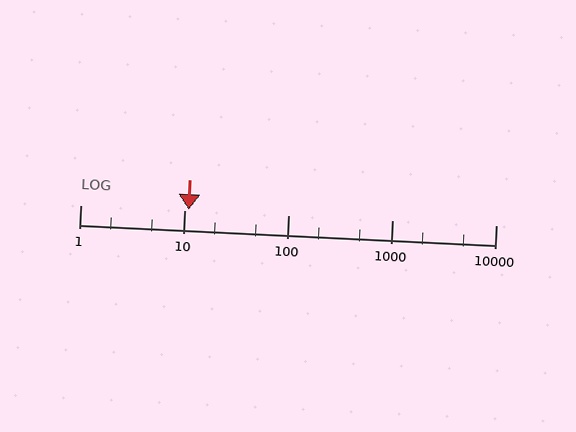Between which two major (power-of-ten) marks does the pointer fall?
The pointer is between 10 and 100.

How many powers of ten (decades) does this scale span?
The scale spans 4 decades, from 1 to 10000.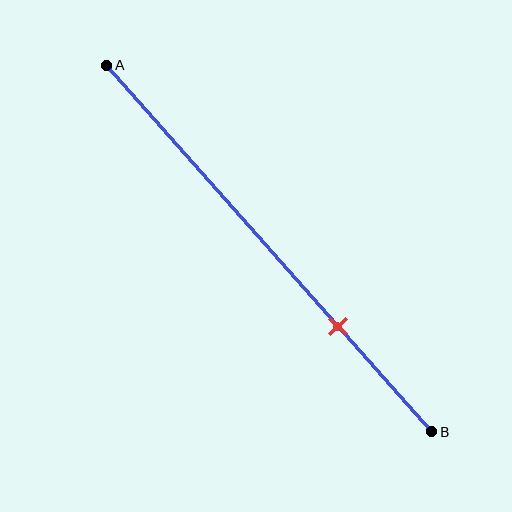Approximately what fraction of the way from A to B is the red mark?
The red mark is approximately 70% of the way from A to B.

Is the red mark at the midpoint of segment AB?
No, the mark is at about 70% from A, not at the 50% midpoint.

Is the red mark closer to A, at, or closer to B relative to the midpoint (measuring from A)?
The red mark is closer to point B than the midpoint of segment AB.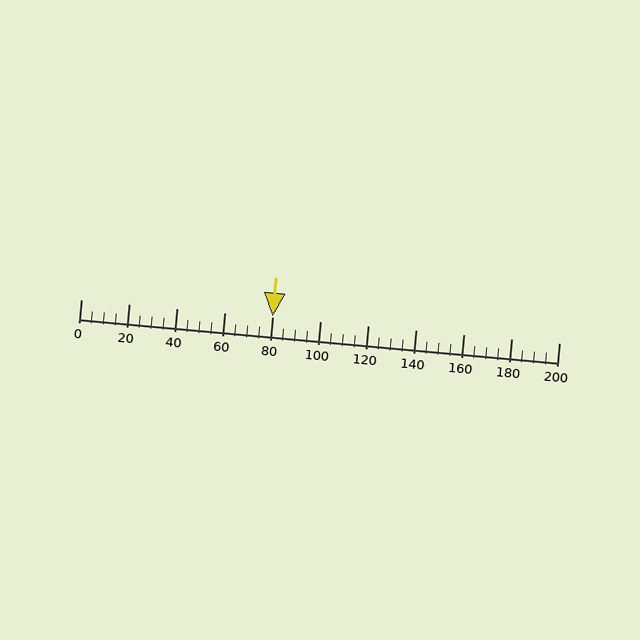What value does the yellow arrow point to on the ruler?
The yellow arrow points to approximately 80.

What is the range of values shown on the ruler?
The ruler shows values from 0 to 200.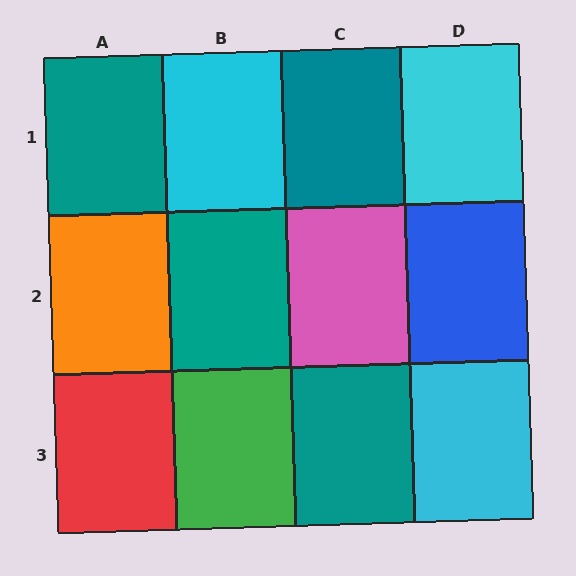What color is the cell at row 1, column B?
Cyan.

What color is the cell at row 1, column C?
Teal.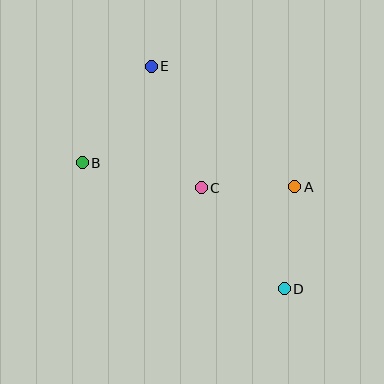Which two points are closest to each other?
Points A and C are closest to each other.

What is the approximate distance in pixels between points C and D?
The distance between C and D is approximately 131 pixels.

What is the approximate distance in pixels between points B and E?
The distance between B and E is approximately 119 pixels.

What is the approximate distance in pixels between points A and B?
The distance between A and B is approximately 214 pixels.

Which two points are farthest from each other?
Points D and E are farthest from each other.